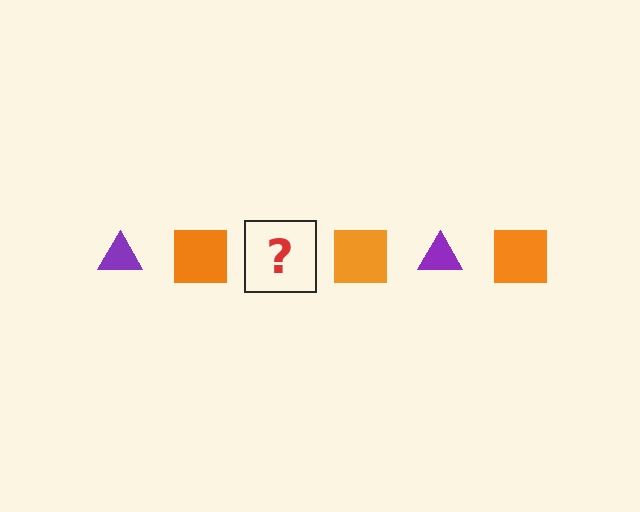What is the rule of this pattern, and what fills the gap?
The rule is that the pattern alternates between purple triangle and orange square. The gap should be filled with a purple triangle.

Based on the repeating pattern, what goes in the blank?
The blank should be a purple triangle.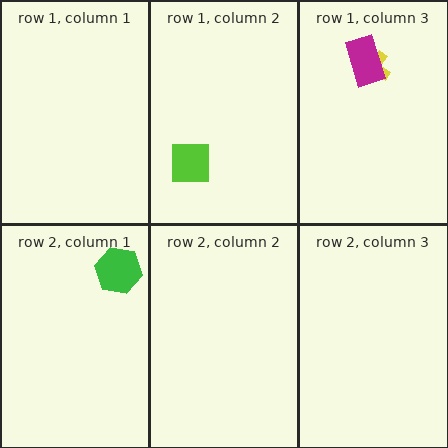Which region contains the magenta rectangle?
The row 1, column 3 region.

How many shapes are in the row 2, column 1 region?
1.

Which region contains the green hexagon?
The row 2, column 1 region.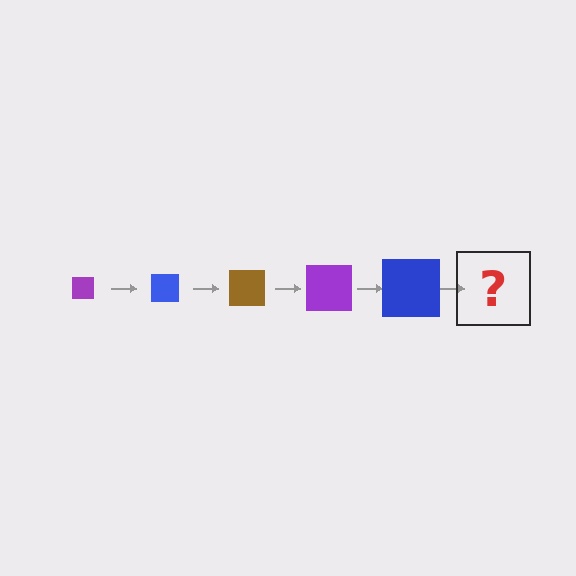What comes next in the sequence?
The next element should be a brown square, larger than the previous one.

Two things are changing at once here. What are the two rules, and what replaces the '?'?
The two rules are that the square grows larger each step and the color cycles through purple, blue, and brown. The '?' should be a brown square, larger than the previous one.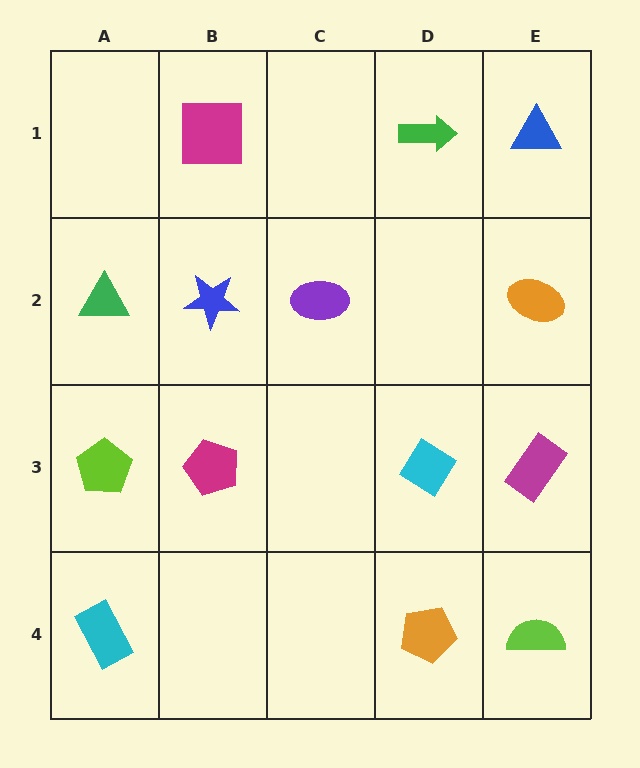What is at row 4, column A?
A cyan rectangle.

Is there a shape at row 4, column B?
No, that cell is empty.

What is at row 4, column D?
An orange pentagon.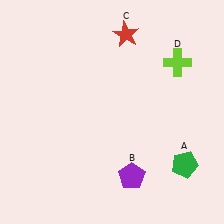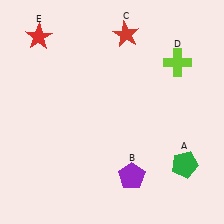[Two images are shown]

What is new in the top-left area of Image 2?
A red star (E) was added in the top-left area of Image 2.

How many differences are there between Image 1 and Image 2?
There is 1 difference between the two images.